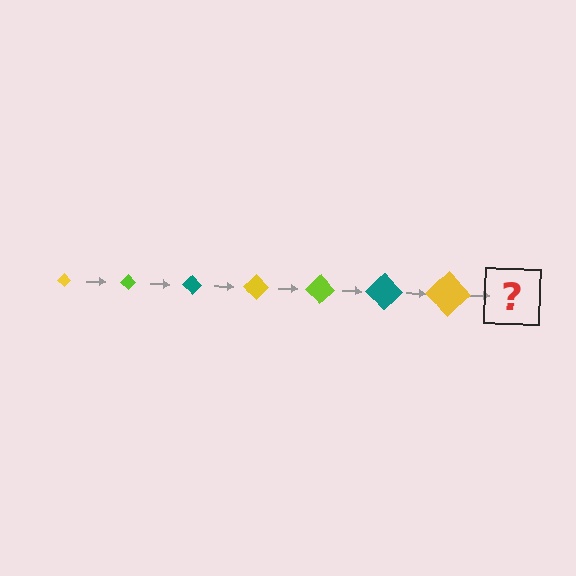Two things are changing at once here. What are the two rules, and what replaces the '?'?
The two rules are that the diamond grows larger each step and the color cycles through yellow, lime, and teal. The '?' should be a lime diamond, larger than the previous one.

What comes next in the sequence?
The next element should be a lime diamond, larger than the previous one.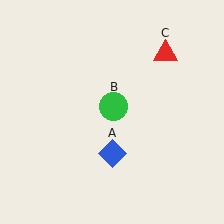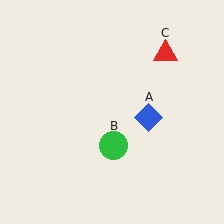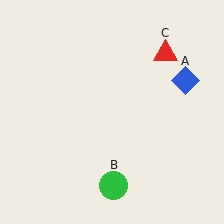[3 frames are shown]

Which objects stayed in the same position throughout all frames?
Red triangle (object C) remained stationary.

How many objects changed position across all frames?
2 objects changed position: blue diamond (object A), green circle (object B).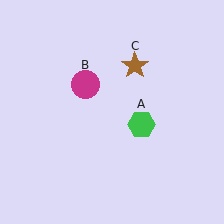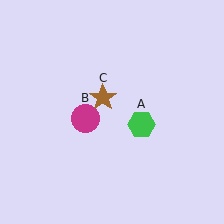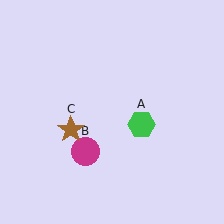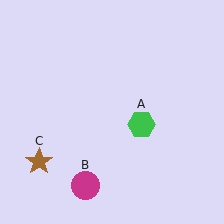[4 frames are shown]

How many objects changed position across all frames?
2 objects changed position: magenta circle (object B), brown star (object C).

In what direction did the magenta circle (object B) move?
The magenta circle (object B) moved down.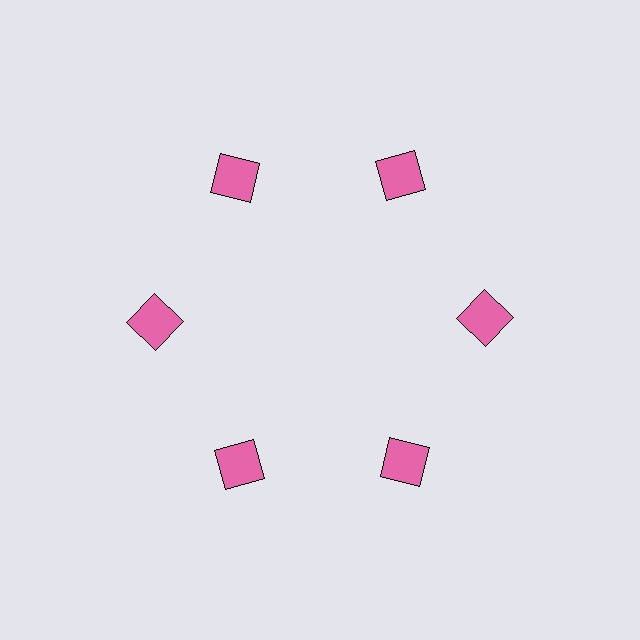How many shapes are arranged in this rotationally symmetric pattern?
There are 6 shapes, arranged in 6 groups of 1.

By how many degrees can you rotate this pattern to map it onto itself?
The pattern maps onto itself every 60 degrees of rotation.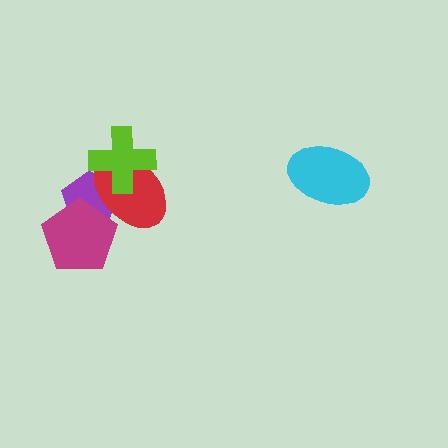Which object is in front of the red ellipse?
The lime cross is in front of the red ellipse.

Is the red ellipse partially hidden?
Yes, it is partially covered by another shape.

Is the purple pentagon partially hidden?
Yes, it is partially covered by another shape.